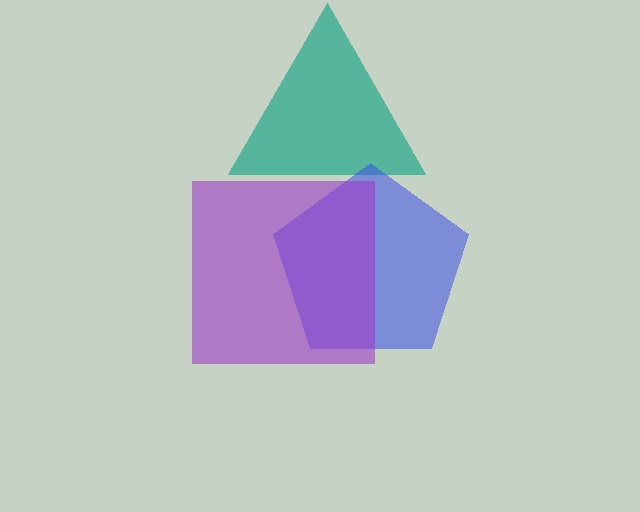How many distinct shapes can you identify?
There are 3 distinct shapes: a teal triangle, a blue pentagon, a purple square.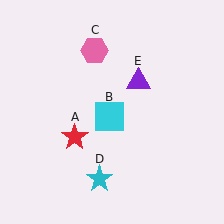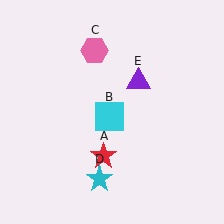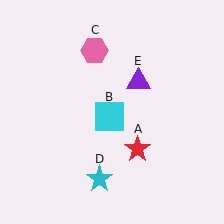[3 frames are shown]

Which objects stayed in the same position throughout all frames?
Cyan square (object B) and pink hexagon (object C) and cyan star (object D) and purple triangle (object E) remained stationary.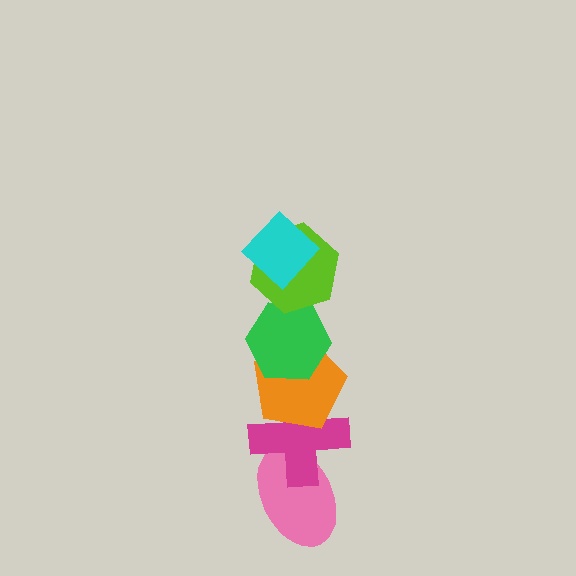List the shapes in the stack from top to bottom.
From top to bottom: the cyan diamond, the lime hexagon, the green hexagon, the orange pentagon, the magenta cross, the pink ellipse.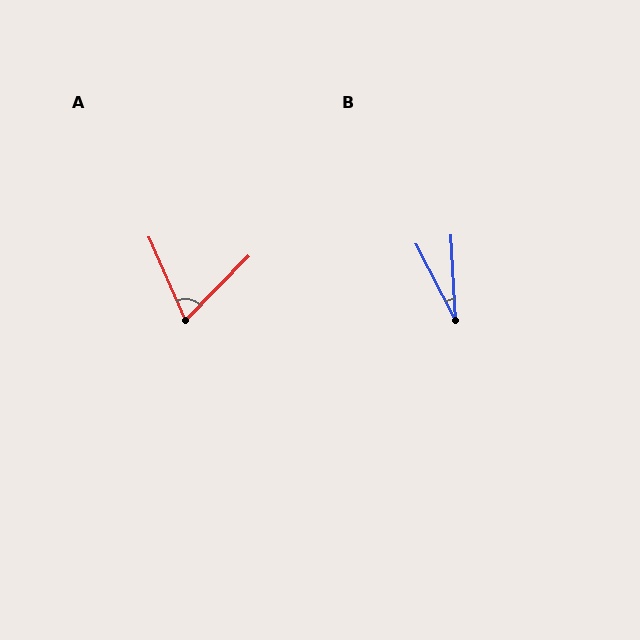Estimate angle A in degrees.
Approximately 68 degrees.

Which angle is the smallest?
B, at approximately 24 degrees.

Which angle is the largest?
A, at approximately 68 degrees.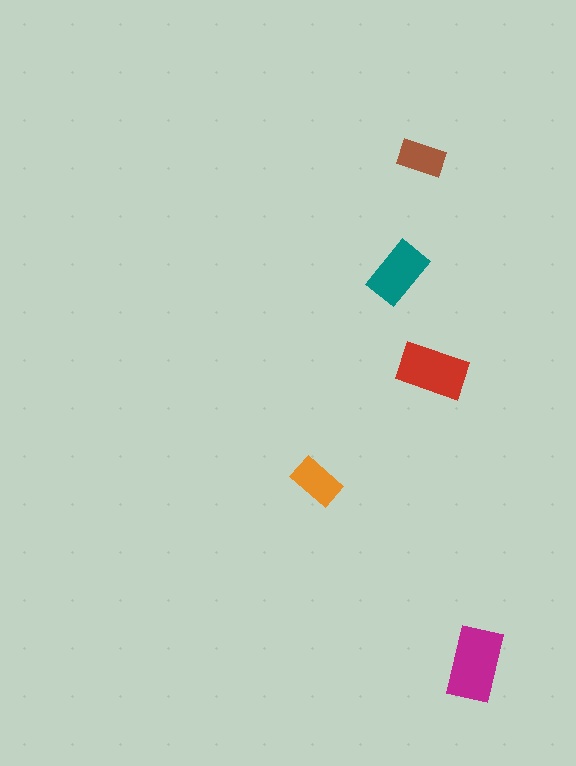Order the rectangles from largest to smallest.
the magenta one, the red one, the teal one, the orange one, the brown one.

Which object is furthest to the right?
The magenta rectangle is rightmost.